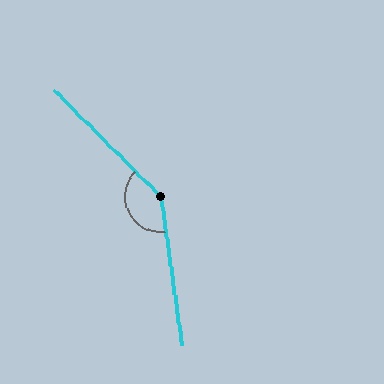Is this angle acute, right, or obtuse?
It is obtuse.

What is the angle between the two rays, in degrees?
Approximately 143 degrees.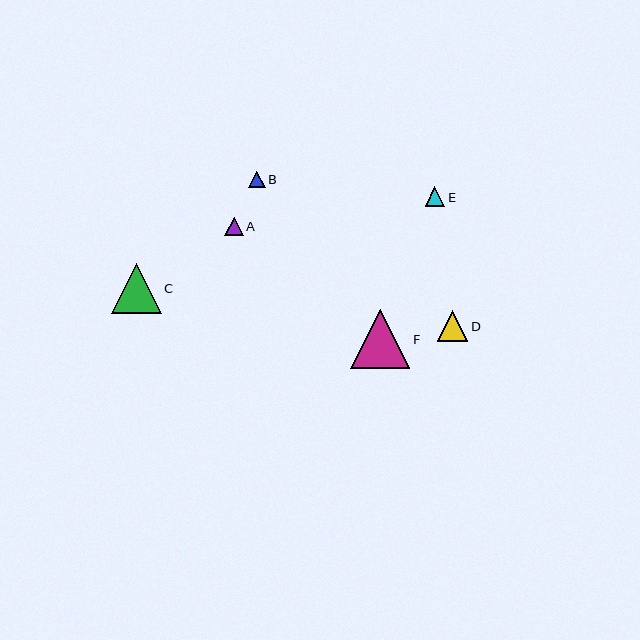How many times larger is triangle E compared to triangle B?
Triangle E is approximately 1.1 times the size of triangle B.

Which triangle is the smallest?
Triangle B is the smallest with a size of approximately 17 pixels.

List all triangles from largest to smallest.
From largest to smallest: F, C, D, E, A, B.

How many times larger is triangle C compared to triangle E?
Triangle C is approximately 2.6 times the size of triangle E.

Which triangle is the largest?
Triangle F is the largest with a size of approximately 59 pixels.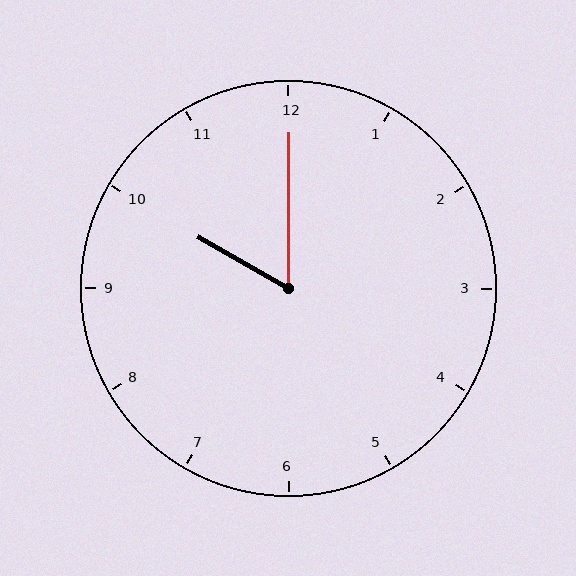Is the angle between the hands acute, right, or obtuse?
It is acute.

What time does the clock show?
10:00.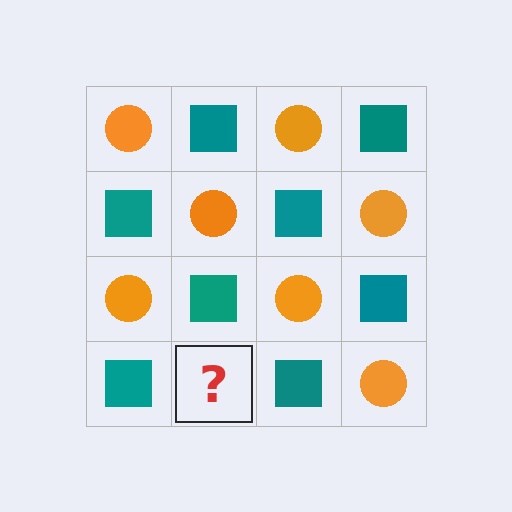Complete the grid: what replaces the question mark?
The question mark should be replaced with an orange circle.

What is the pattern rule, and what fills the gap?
The rule is that it alternates orange circle and teal square in a checkerboard pattern. The gap should be filled with an orange circle.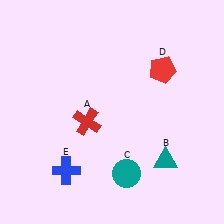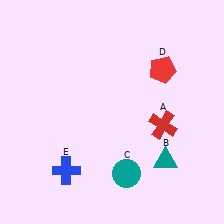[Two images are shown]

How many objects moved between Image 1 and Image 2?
1 object moved between the two images.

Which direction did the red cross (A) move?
The red cross (A) moved right.